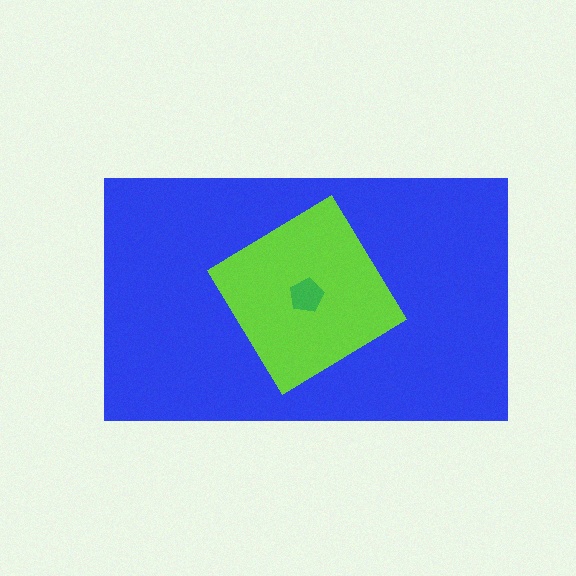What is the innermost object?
The green pentagon.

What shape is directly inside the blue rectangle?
The lime diamond.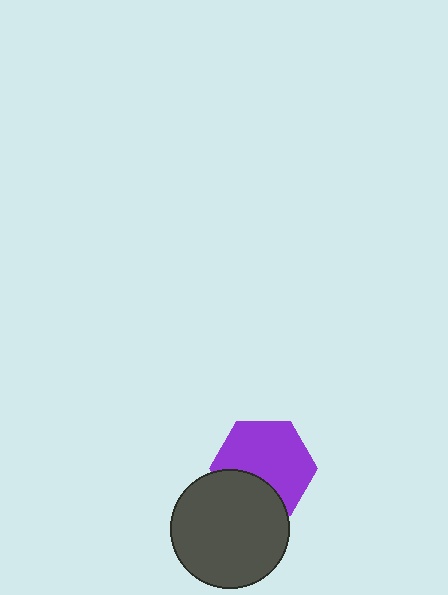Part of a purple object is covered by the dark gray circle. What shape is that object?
It is a hexagon.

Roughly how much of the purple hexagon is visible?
Most of it is visible (roughly 70%).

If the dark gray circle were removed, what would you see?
You would see the complete purple hexagon.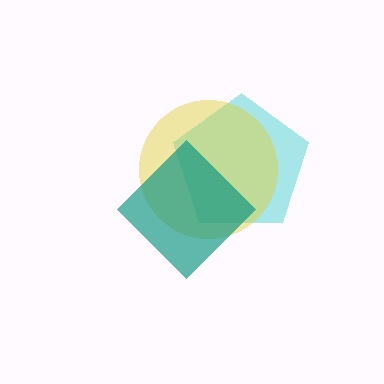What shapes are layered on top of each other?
The layered shapes are: a cyan pentagon, a yellow circle, a teal diamond.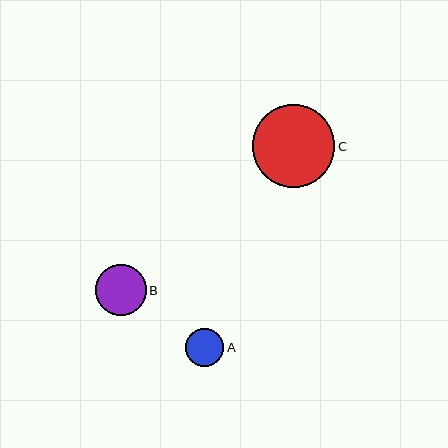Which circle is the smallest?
Circle A is the smallest with a size of approximately 38 pixels.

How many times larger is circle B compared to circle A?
Circle B is approximately 1.3 times the size of circle A.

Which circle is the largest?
Circle C is the largest with a size of approximately 83 pixels.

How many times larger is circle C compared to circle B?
Circle C is approximately 1.6 times the size of circle B.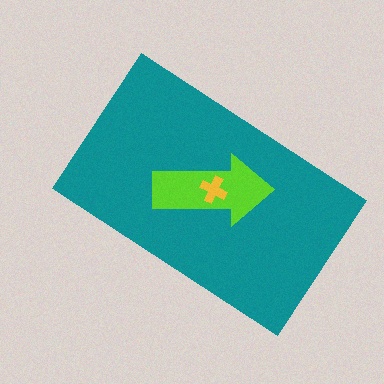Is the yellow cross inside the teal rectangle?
Yes.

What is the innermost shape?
The yellow cross.